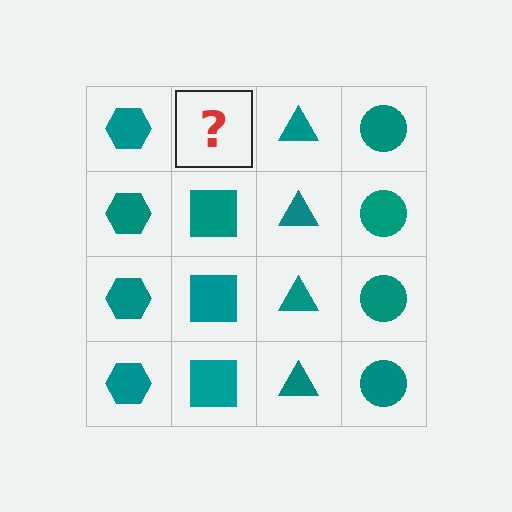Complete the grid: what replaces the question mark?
The question mark should be replaced with a teal square.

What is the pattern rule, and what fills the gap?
The rule is that each column has a consistent shape. The gap should be filled with a teal square.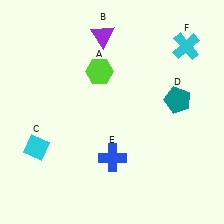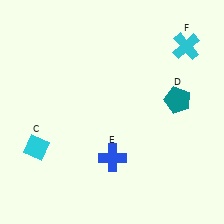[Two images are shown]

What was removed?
The lime hexagon (A), the purple triangle (B) were removed in Image 2.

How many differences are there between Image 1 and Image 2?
There are 2 differences between the two images.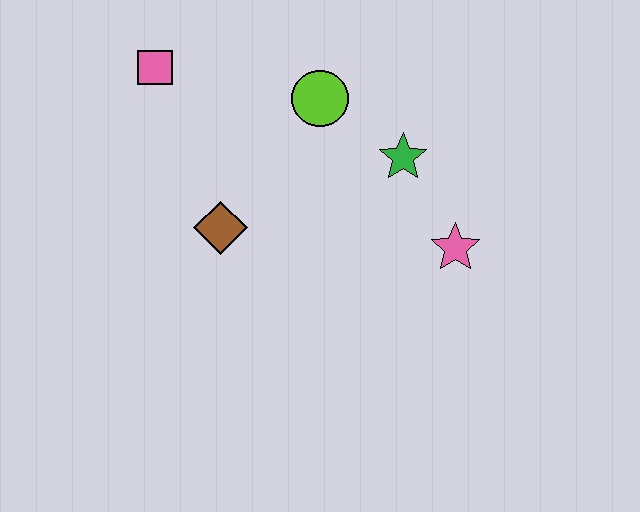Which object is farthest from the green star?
The pink square is farthest from the green star.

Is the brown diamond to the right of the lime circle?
No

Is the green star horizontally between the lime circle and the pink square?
No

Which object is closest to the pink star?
The green star is closest to the pink star.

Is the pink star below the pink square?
Yes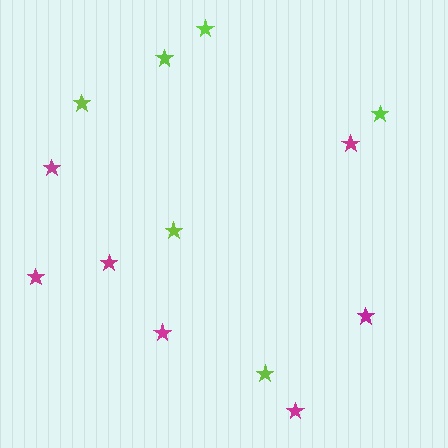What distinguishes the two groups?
There are 2 groups: one group of magenta stars (7) and one group of lime stars (6).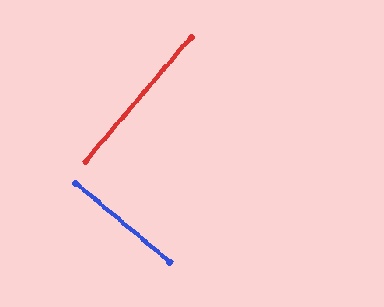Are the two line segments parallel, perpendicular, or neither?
Perpendicular — they meet at approximately 90°.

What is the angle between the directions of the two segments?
Approximately 90 degrees.